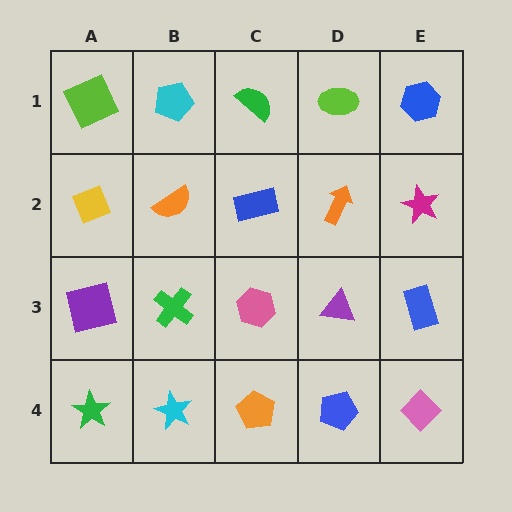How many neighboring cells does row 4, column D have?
3.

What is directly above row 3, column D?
An orange arrow.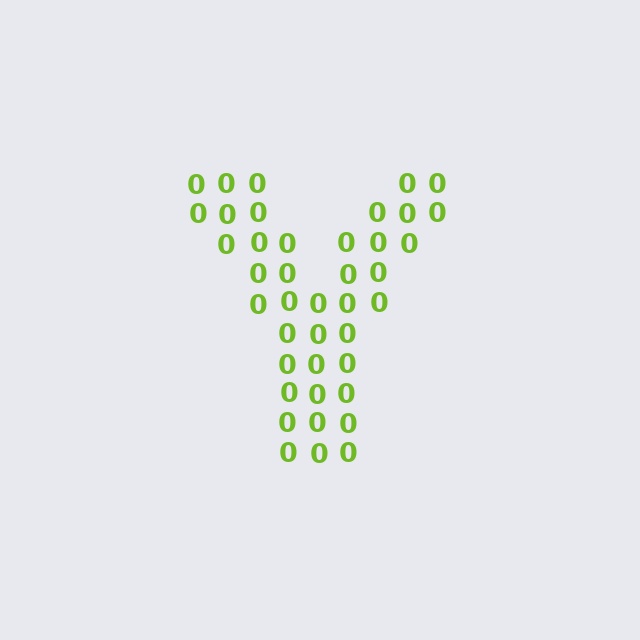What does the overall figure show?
The overall figure shows the letter Y.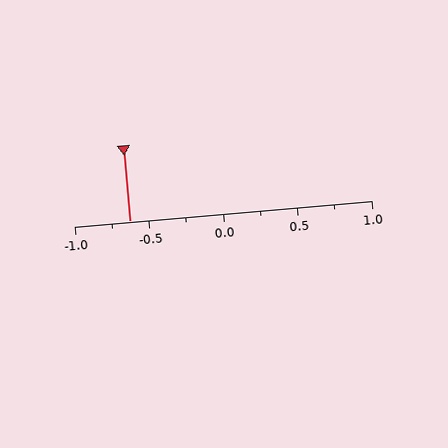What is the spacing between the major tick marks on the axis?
The major ticks are spaced 0.5 apart.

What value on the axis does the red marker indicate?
The marker indicates approximately -0.62.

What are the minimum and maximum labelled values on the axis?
The axis runs from -1.0 to 1.0.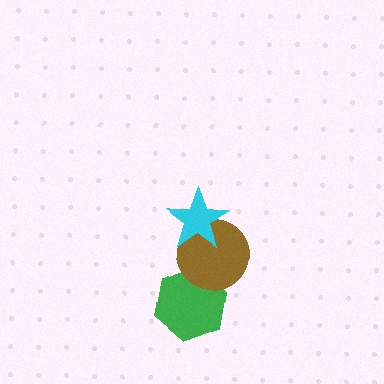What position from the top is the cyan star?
The cyan star is 1st from the top.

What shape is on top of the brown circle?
The cyan star is on top of the brown circle.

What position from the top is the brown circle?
The brown circle is 2nd from the top.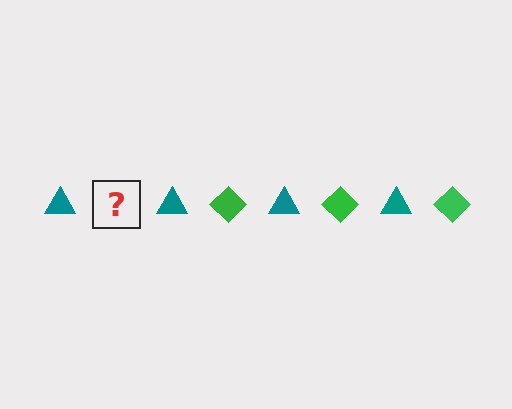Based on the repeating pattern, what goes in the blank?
The blank should be a green diamond.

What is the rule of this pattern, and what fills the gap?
The rule is that the pattern alternates between teal triangle and green diamond. The gap should be filled with a green diamond.